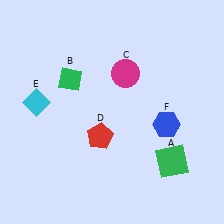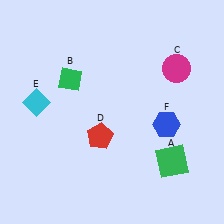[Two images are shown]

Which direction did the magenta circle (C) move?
The magenta circle (C) moved right.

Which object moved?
The magenta circle (C) moved right.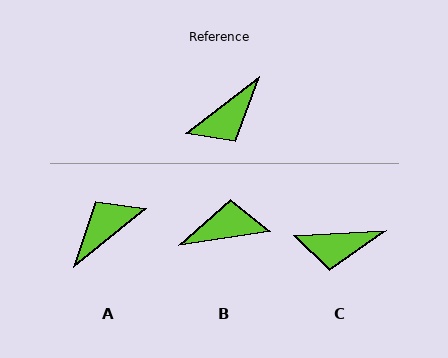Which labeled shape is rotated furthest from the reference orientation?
A, about 178 degrees away.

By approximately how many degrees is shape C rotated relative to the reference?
Approximately 35 degrees clockwise.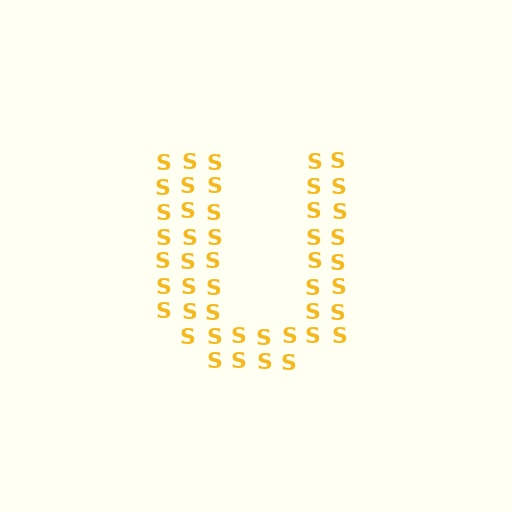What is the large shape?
The large shape is the letter U.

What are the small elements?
The small elements are letter S's.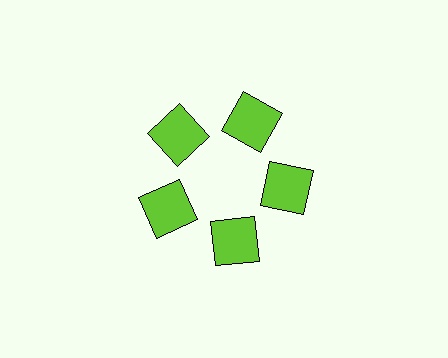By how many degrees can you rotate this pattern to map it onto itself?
The pattern maps onto itself every 72 degrees of rotation.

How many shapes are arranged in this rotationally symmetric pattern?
There are 5 shapes, arranged in 5 groups of 1.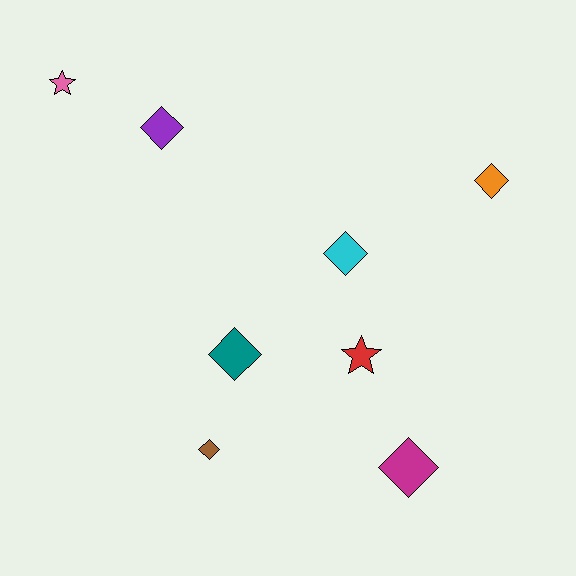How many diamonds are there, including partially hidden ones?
There are 6 diamonds.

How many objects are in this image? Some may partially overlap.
There are 8 objects.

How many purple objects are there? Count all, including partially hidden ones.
There is 1 purple object.